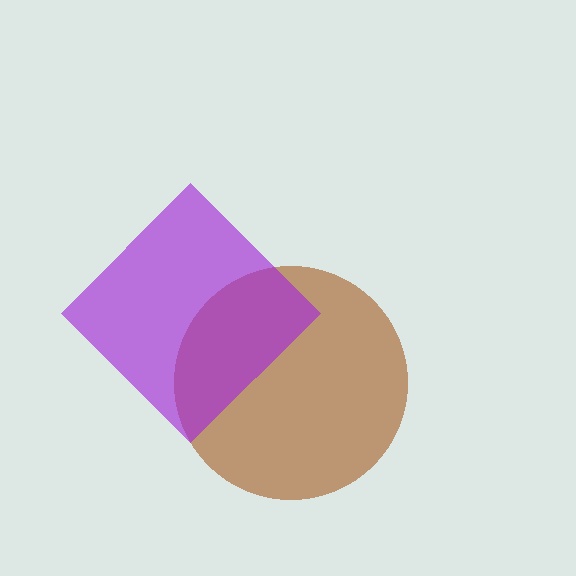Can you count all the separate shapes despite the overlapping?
Yes, there are 2 separate shapes.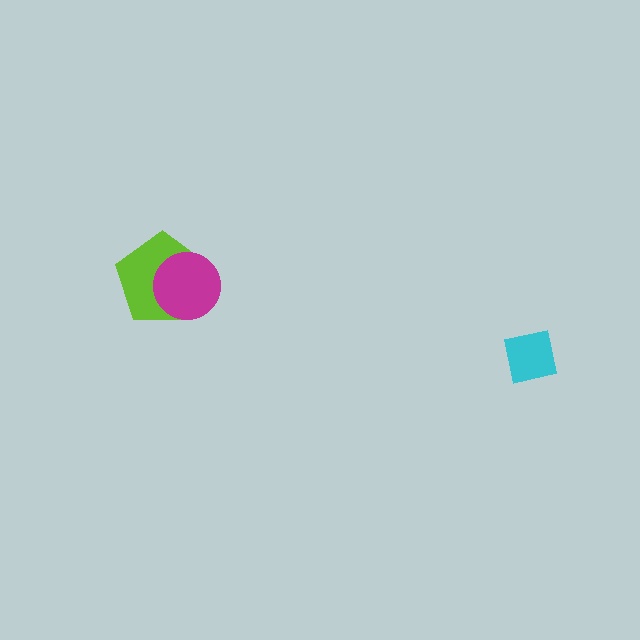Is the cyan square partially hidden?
No, no other shape covers it.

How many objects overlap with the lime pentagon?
1 object overlaps with the lime pentagon.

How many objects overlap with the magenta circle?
1 object overlaps with the magenta circle.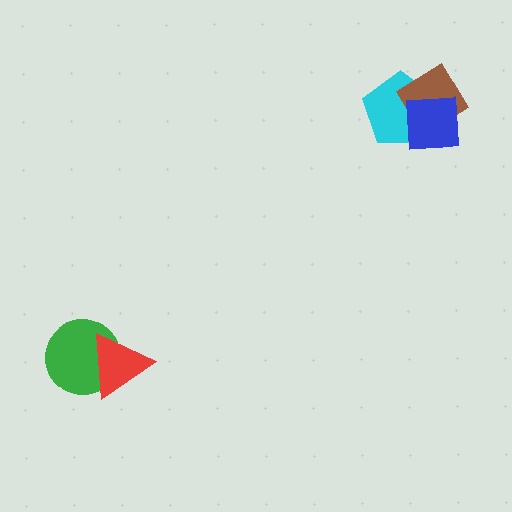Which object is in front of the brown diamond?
The blue square is in front of the brown diamond.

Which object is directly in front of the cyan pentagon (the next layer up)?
The brown diamond is directly in front of the cyan pentagon.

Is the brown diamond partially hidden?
Yes, it is partially covered by another shape.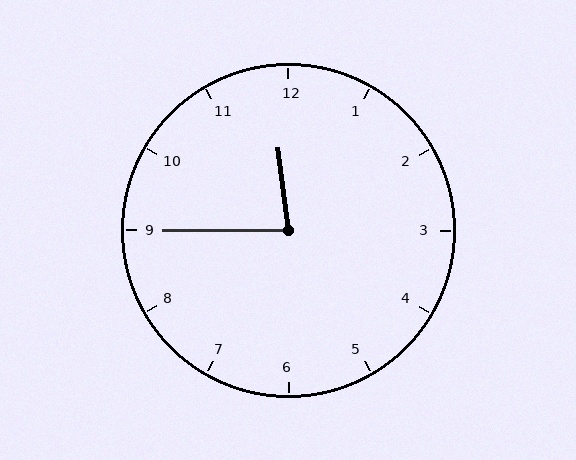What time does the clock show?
11:45.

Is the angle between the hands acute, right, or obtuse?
It is acute.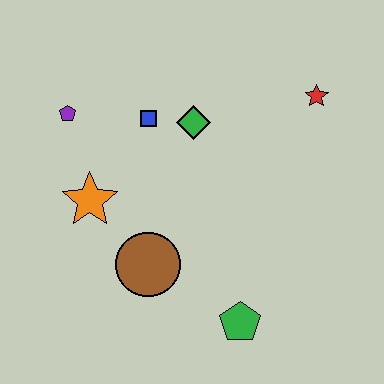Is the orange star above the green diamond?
No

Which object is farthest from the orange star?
The red star is farthest from the orange star.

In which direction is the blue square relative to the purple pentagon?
The blue square is to the right of the purple pentagon.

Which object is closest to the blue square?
The green diamond is closest to the blue square.